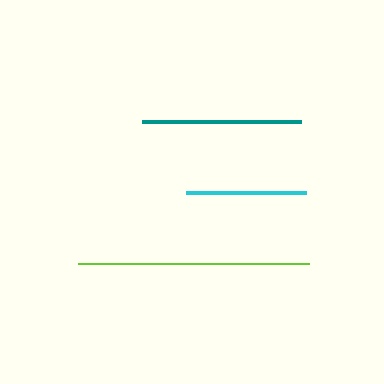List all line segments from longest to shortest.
From longest to shortest: lime, teal, cyan.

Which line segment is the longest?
The lime line is the longest at approximately 230 pixels.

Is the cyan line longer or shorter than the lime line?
The lime line is longer than the cyan line.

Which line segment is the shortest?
The cyan line is the shortest at approximately 120 pixels.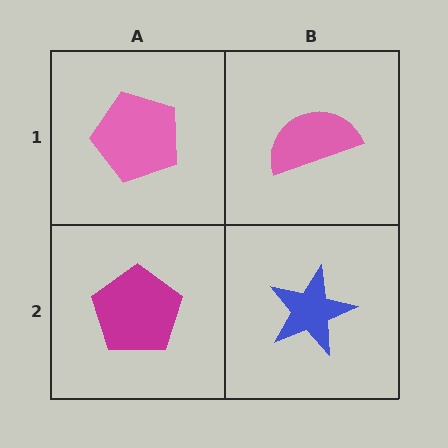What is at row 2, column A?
A magenta pentagon.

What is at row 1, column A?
A pink pentagon.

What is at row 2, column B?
A blue star.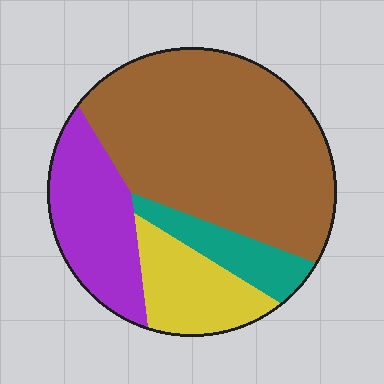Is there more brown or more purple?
Brown.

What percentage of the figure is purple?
Purple covers roughly 20% of the figure.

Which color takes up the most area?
Brown, at roughly 55%.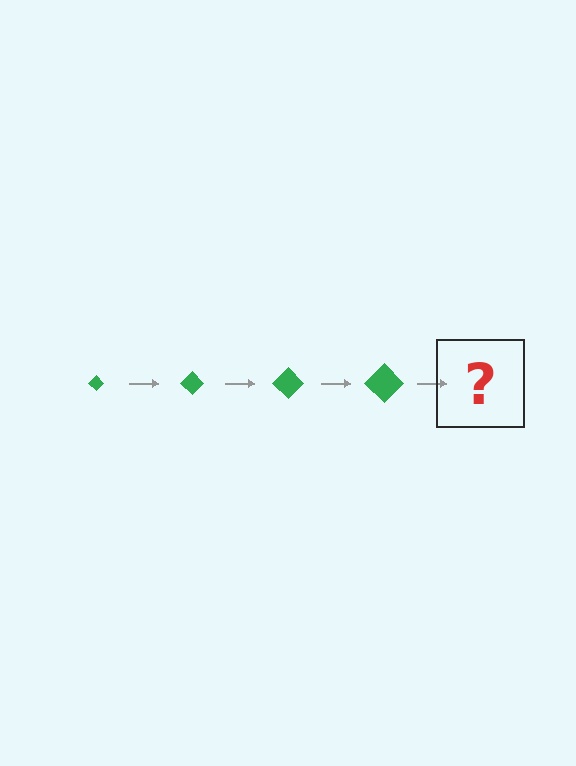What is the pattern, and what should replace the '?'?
The pattern is that the diamond gets progressively larger each step. The '?' should be a green diamond, larger than the previous one.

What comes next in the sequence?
The next element should be a green diamond, larger than the previous one.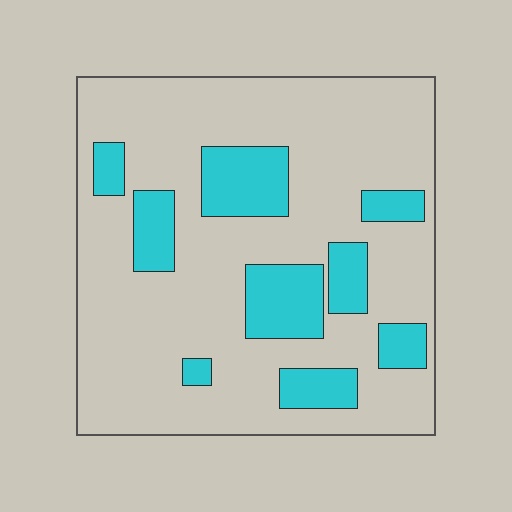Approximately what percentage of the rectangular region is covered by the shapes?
Approximately 20%.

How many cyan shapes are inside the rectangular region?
9.